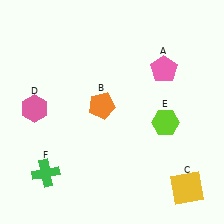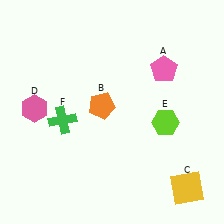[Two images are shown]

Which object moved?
The green cross (F) moved up.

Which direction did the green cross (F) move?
The green cross (F) moved up.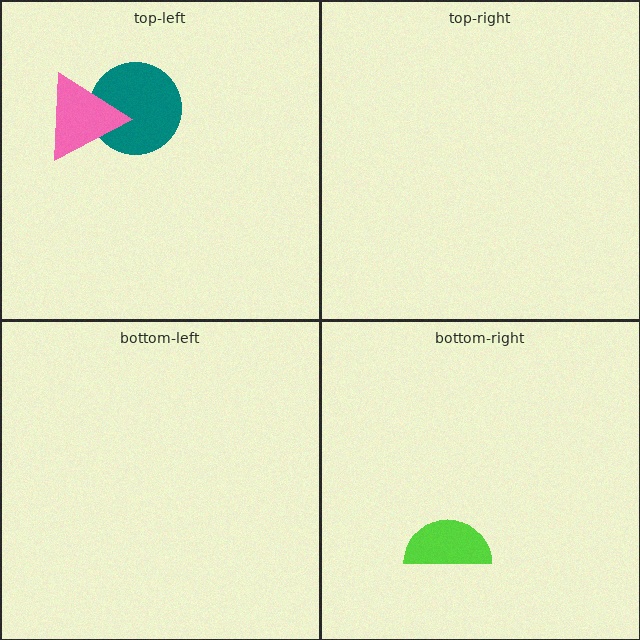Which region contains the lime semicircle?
The bottom-right region.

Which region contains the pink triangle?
The top-left region.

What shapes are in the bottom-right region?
The lime semicircle.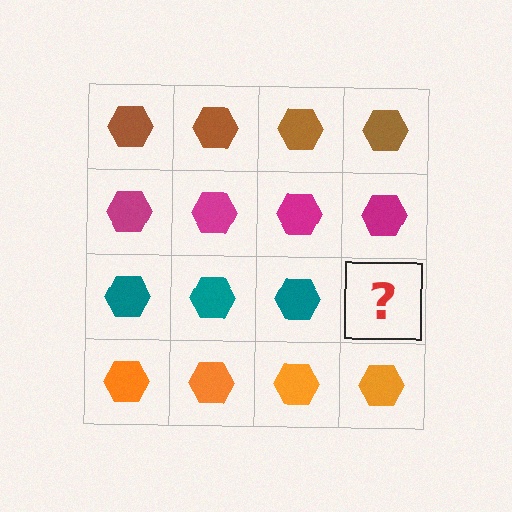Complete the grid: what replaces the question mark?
The question mark should be replaced with a teal hexagon.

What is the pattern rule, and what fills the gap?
The rule is that each row has a consistent color. The gap should be filled with a teal hexagon.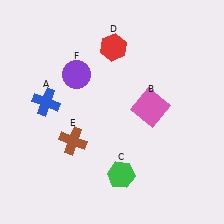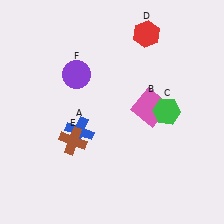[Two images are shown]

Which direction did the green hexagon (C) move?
The green hexagon (C) moved up.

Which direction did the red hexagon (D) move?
The red hexagon (D) moved right.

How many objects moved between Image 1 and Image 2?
3 objects moved between the two images.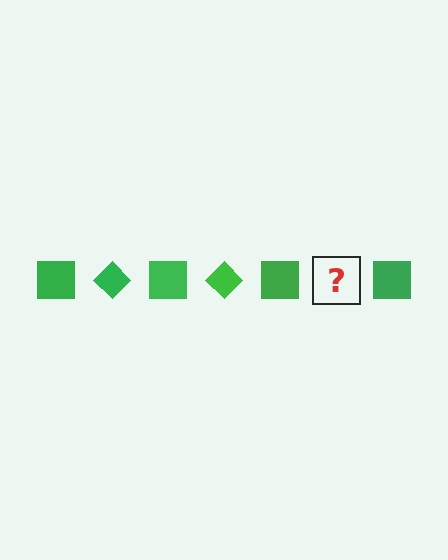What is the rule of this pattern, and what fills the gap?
The rule is that the pattern cycles through square, diamond shapes in green. The gap should be filled with a green diamond.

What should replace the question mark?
The question mark should be replaced with a green diamond.